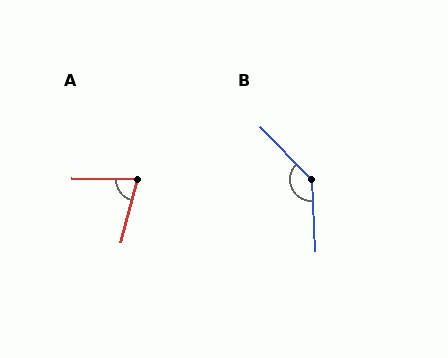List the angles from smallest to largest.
A (76°), B (138°).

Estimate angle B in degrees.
Approximately 138 degrees.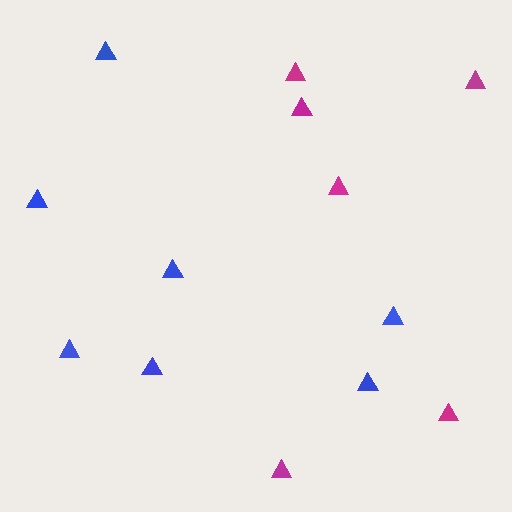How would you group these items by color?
There are 2 groups: one group of magenta triangles (6) and one group of blue triangles (7).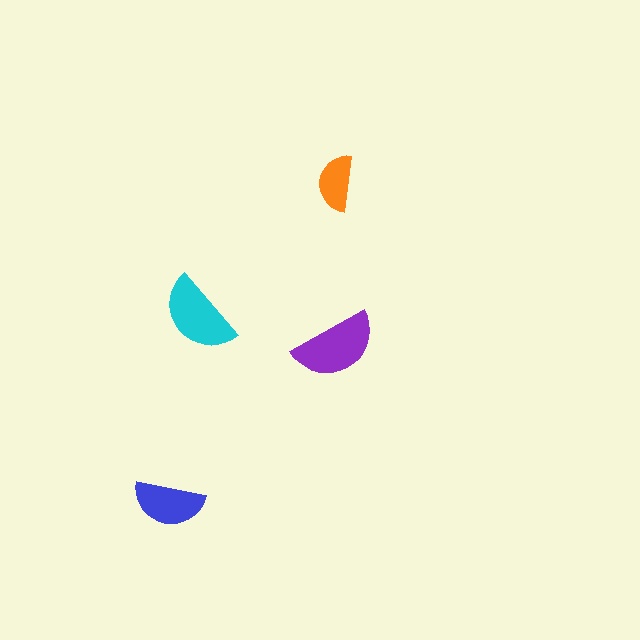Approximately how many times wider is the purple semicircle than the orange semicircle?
About 1.5 times wider.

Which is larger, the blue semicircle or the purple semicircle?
The purple one.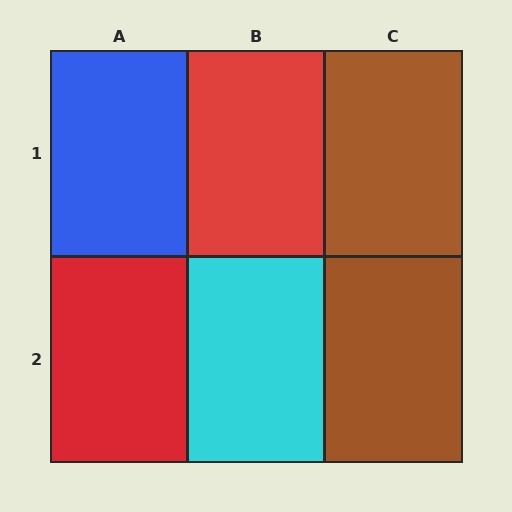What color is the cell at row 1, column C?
Brown.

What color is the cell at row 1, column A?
Blue.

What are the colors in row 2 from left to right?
Red, cyan, brown.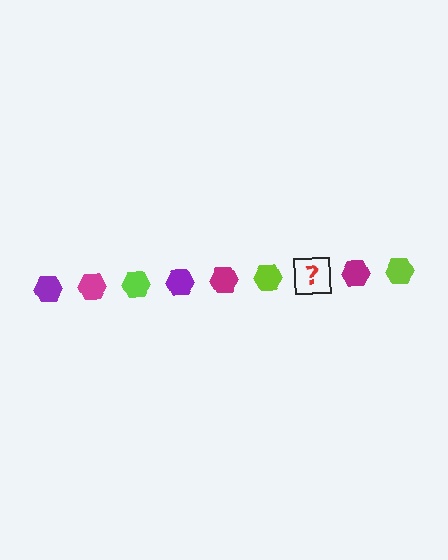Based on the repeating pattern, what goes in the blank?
The blank should be a purple hexagon.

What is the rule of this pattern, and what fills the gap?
The rule is that the pattern cycles through purple, magenta, lime hexagons. The gap should be filled with a purple hexagon.